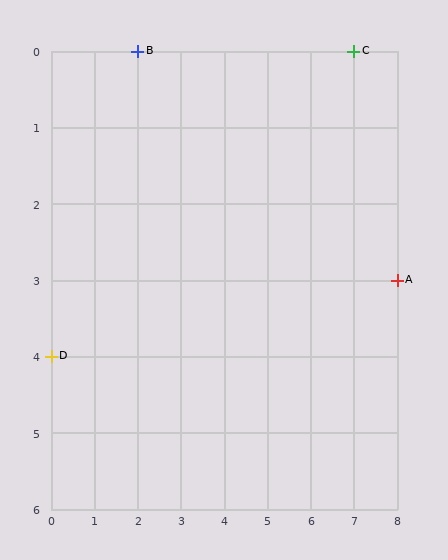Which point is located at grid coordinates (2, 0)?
Point B is at (2, 0).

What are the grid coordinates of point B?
Point B is at grid coordinates (2, 0).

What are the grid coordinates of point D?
Point D is at grid coordinates (0, 4).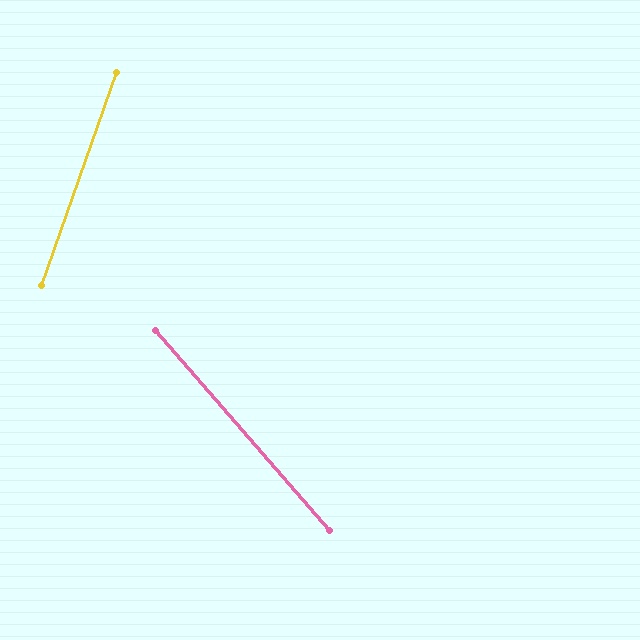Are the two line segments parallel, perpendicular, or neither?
Neither parallel nor perpendicular — they differ by about 61°.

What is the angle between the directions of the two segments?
Approximately 61 degrees.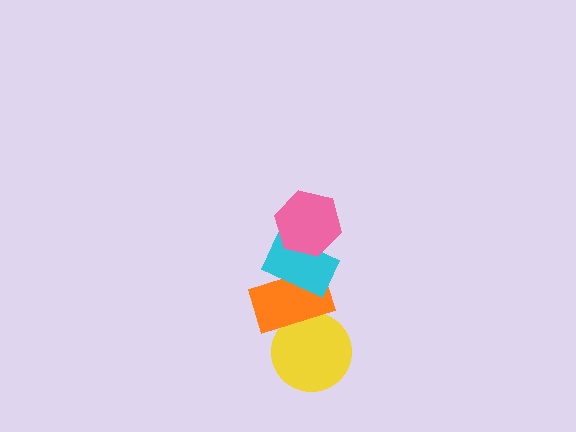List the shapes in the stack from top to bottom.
From top to bottom: the pink hexagon, the cyan rectangle, the orange rectangle, the yellow circle.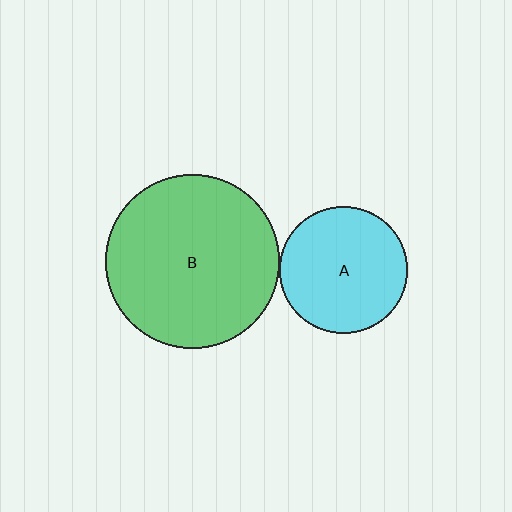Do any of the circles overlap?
No, none of the circles overlap.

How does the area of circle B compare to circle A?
Approximately 1.8 times.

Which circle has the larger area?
Circle B (green).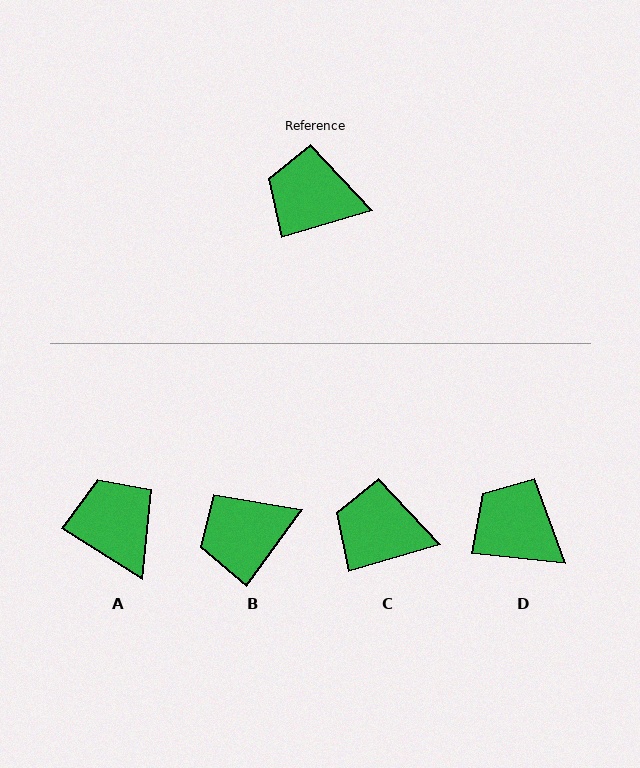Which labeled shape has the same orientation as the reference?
C.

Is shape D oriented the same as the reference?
No, it is off by about 23 degrees.